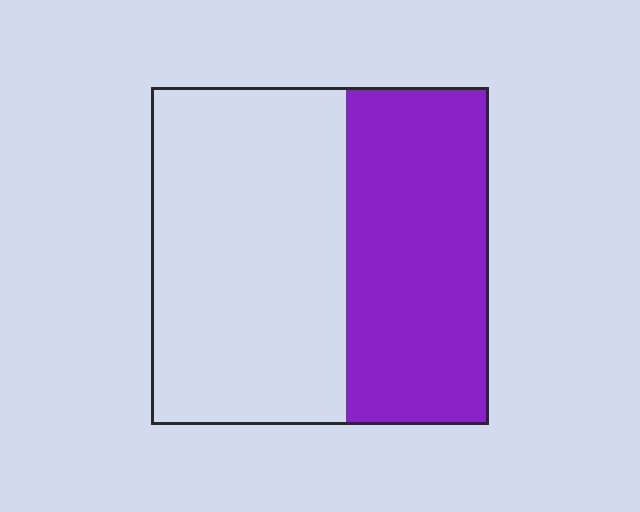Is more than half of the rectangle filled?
No.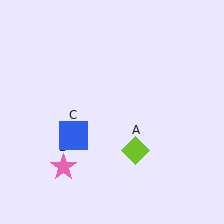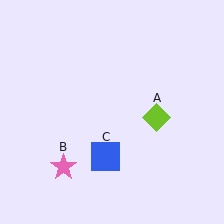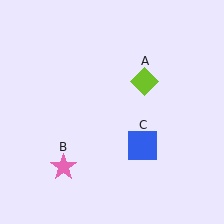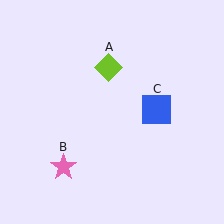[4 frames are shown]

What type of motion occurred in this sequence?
The lime diamond (object A), blue square (object C) rotated counterclockwise around the center of the scene.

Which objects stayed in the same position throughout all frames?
Pink star (object B) remained stationary.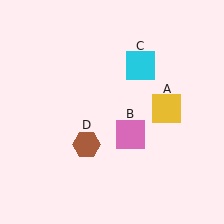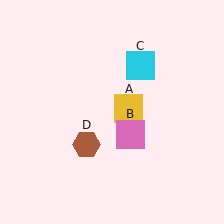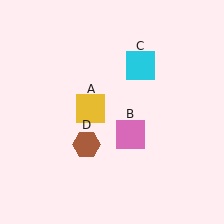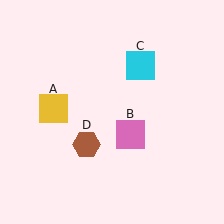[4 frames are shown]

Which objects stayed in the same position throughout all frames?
Pink square (object B) and cyan square (object C) and brown hexagon (object D) remained stationary.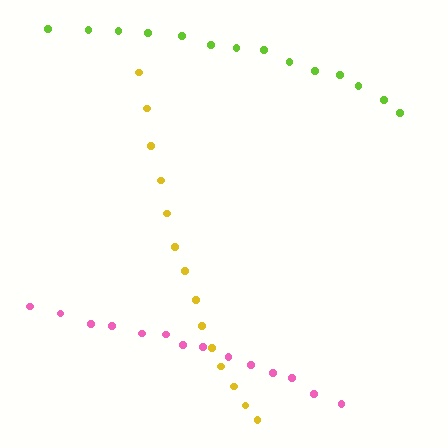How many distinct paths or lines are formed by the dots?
There are 3 distinct paths.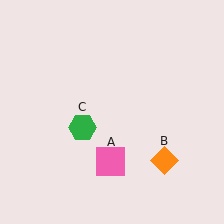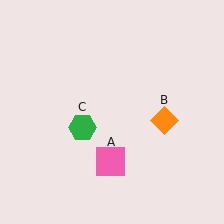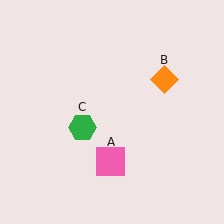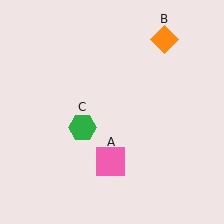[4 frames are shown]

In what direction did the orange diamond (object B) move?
The orange diamond (object B) moved up.